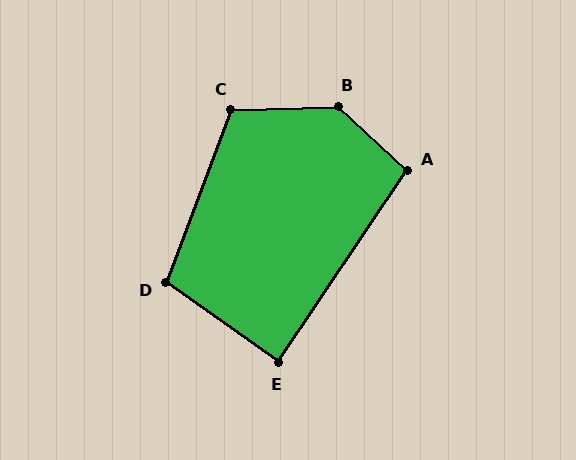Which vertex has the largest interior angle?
B, at approximately 135 degrees.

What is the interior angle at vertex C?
Approximately 112 degrees (obtuse).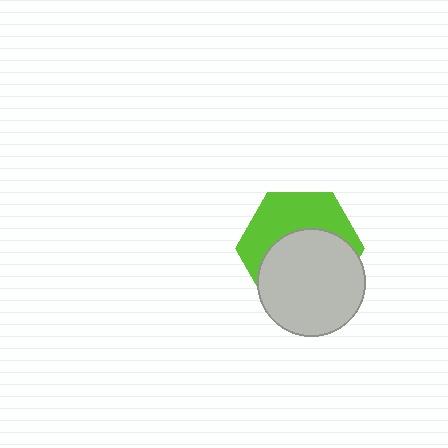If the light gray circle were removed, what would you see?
You would see the complete lime hexagon.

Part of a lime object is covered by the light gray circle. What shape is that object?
It is a hexagon.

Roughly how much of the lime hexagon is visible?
A small part of it is visible (roughly 45%).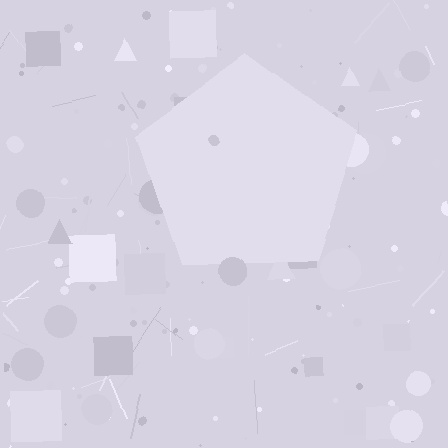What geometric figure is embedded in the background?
A pentagon is embedded in the background.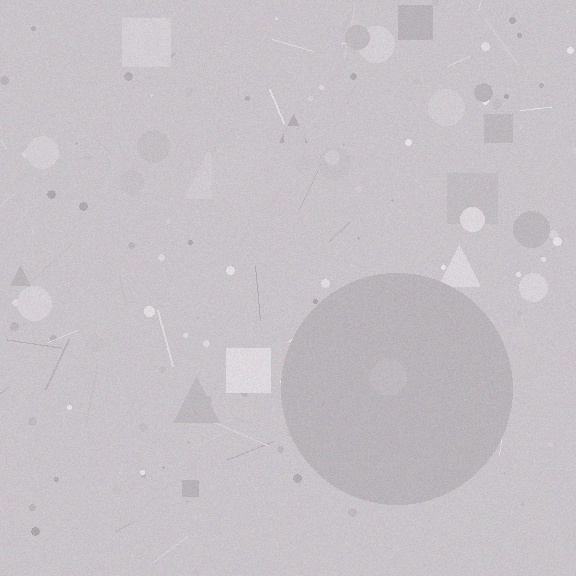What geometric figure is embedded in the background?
A circle is embedded in the background.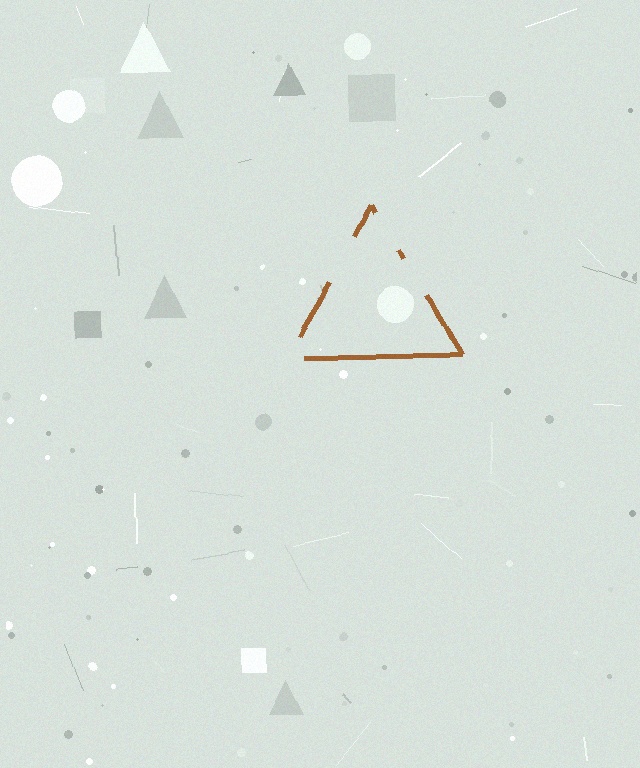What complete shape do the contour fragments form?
The contour fragments form a triangle.